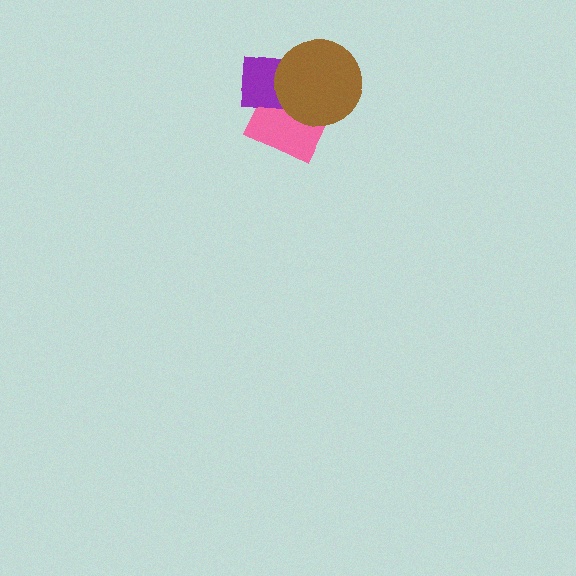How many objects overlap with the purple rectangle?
2 objects overlap with the purple rectangle.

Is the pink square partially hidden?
Yes, it is partially covered by another shape.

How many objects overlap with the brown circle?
2 objects overlap with the brown circle.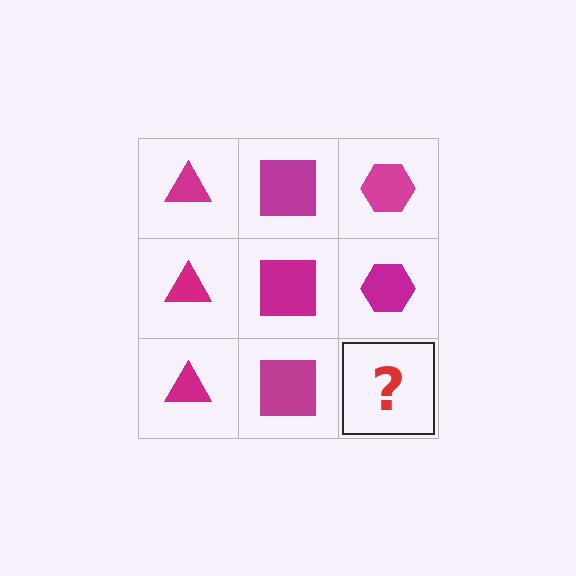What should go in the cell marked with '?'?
The missing cell should contain a magenta hexagon.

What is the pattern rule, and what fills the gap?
The rule is that each column has a consistent shape. The gap should be filled with a magenta hexagon.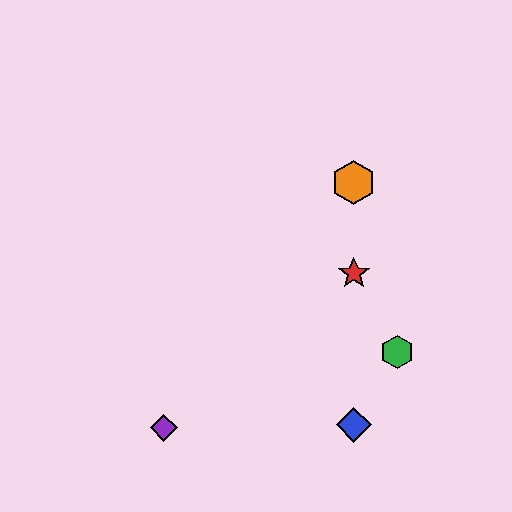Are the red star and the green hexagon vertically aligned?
No, the red star is at x≈354 and the green hexagon is at x≈397.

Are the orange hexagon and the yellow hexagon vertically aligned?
Yes, both are at x≈354.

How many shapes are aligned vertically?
4 shapes (the red star, the blue diamond, the yellow hexagon, the orange hexagon) are aligned vertically.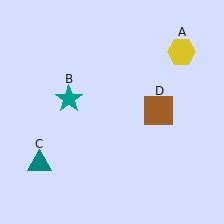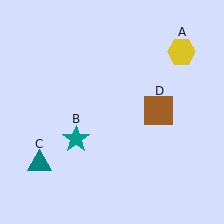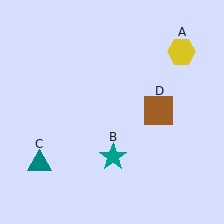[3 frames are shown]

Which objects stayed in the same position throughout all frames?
Yellow hexagon (object A) and teal triangle (object C) and brown square (object D) remained stationary.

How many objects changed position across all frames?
1 object changed position: teal star (object B).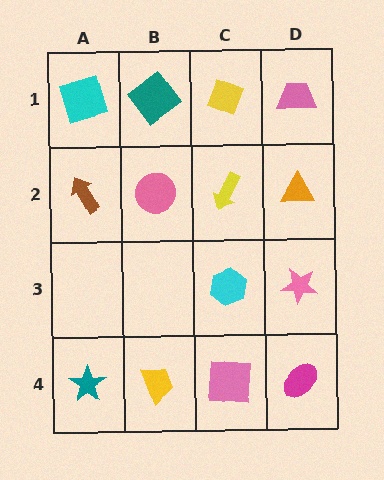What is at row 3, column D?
A pink star.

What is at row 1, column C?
A yellow diamond.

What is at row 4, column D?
A magenta ellipse.